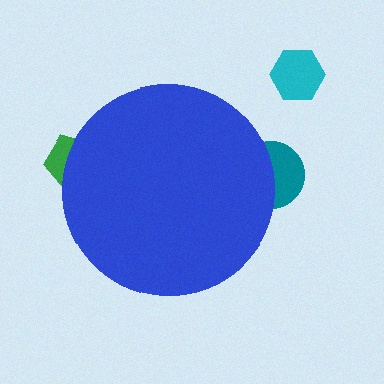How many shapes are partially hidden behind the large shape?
3 shapes are partially hidden.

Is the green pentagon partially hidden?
Yes, the green pentagon is partially hidden behind the blue circle.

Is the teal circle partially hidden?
Yes, the teal circle is partially hidden behind the blue circle.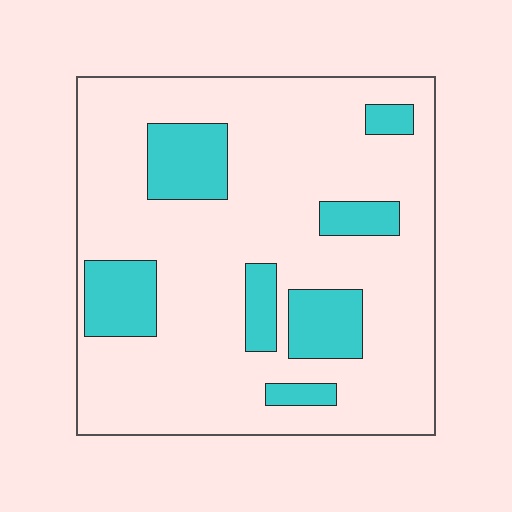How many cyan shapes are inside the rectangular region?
7.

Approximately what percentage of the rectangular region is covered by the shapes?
Approximately 20%.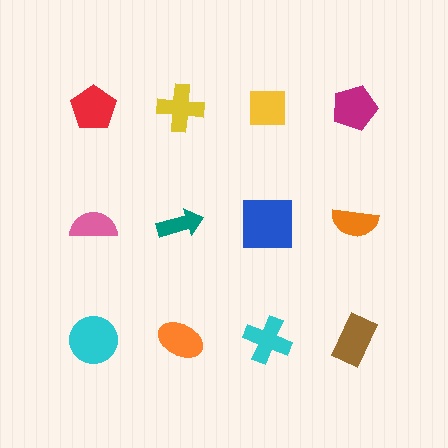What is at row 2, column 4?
An orange semicircle.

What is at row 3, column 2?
An orange ellipse.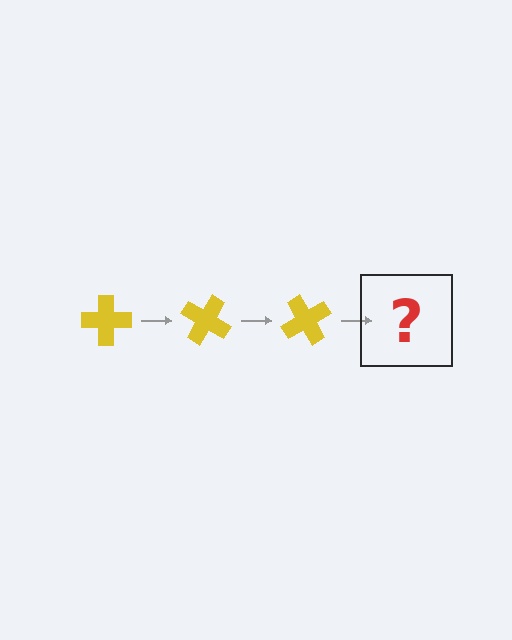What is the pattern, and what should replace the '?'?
The pattern is that the cross rotates 30 degrees each step. The '?' should be a yellow cross rotated 90 degrees.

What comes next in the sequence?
The next element should be a yellow cross rotated 90 degrees.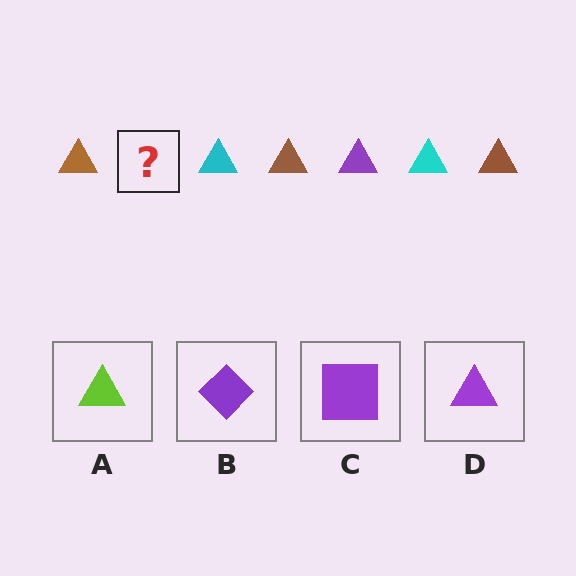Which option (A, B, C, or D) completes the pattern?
D.